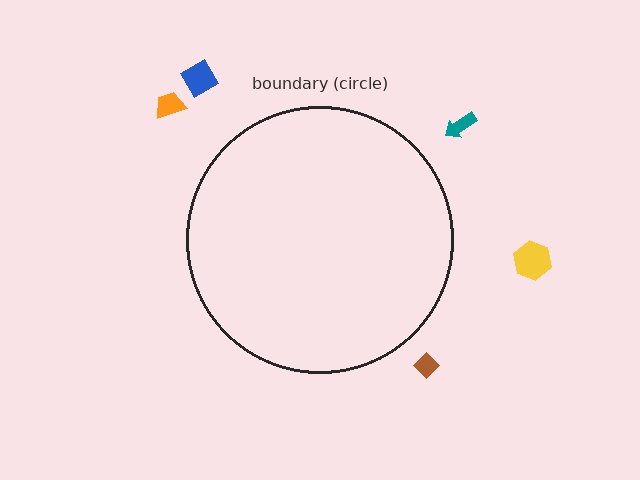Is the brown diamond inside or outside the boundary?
Outside.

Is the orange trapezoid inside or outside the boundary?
Outside.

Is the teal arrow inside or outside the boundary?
Outside.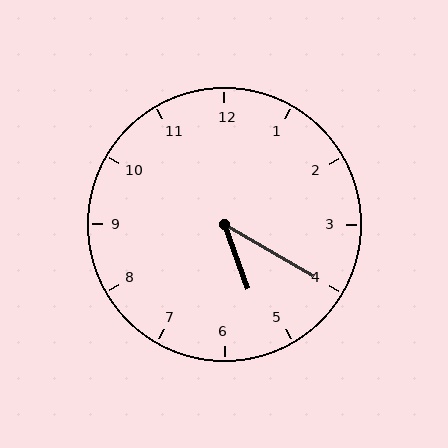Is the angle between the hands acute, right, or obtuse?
It is acute.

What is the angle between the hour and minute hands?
Approximately 40 degrees.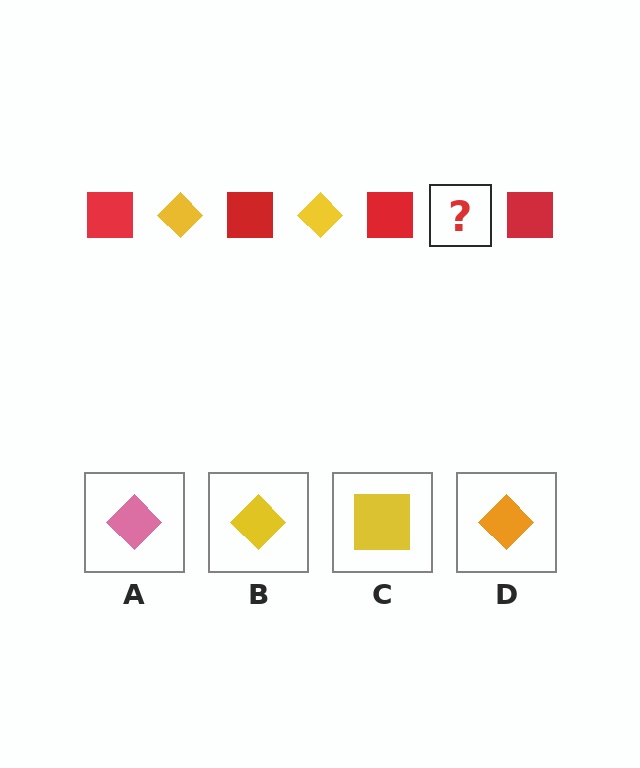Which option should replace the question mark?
Option B.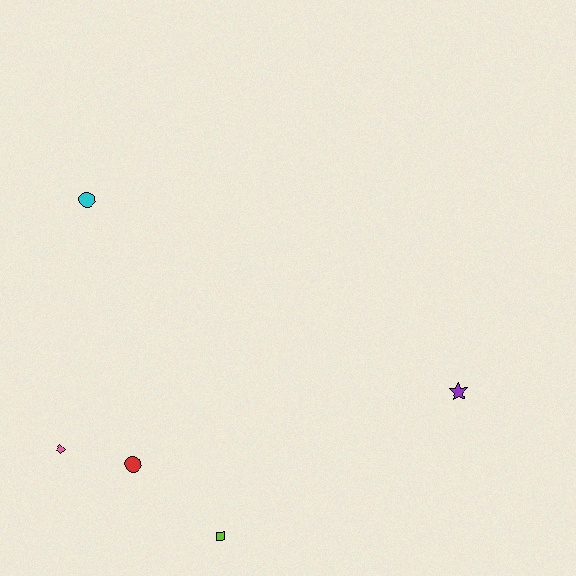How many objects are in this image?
There are 5 objects.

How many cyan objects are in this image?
There is 1 cyan object.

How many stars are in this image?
There is 1 star.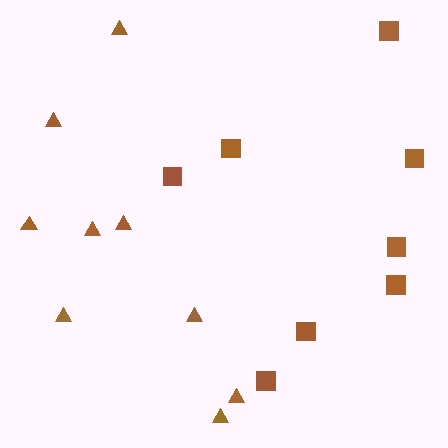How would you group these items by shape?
There are 2 groups: one group of triangles (9) and one group of squares (8).